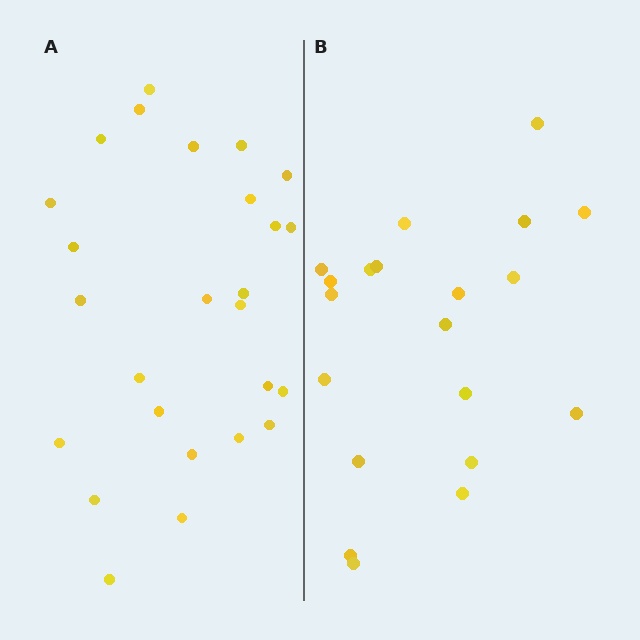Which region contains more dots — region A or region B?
Region A (the left region) has more dots.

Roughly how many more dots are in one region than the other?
Region A has about 6 more dots than region B.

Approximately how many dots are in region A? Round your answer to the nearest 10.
About 30 dots. (The exact count is 26, which rounds to 30.)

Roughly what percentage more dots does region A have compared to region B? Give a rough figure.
About 30% more.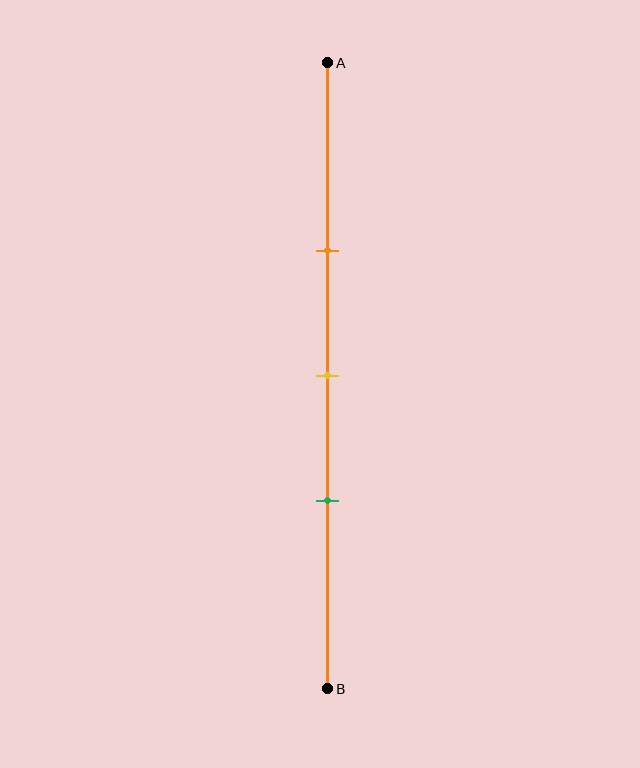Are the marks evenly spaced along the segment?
Yes, the marks are approximately evenly spaced.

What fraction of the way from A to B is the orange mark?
The orange mark is approximately 30% (0.3) of the way from A to B.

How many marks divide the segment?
There are 3 marks dividing the segment.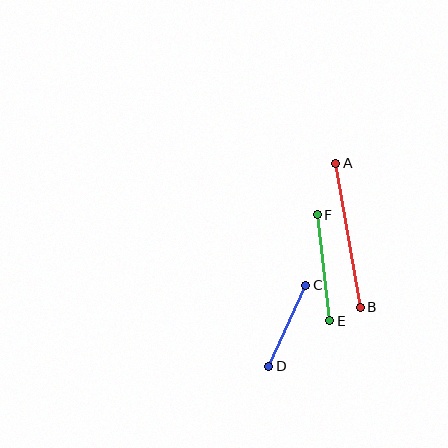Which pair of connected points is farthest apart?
Points A and B are farthest apart.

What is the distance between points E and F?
The distance is approximately 107 pixels.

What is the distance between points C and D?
The distance is approximately 89 pixels.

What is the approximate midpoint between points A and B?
The midpoint is at approximately (348, 235) pixels.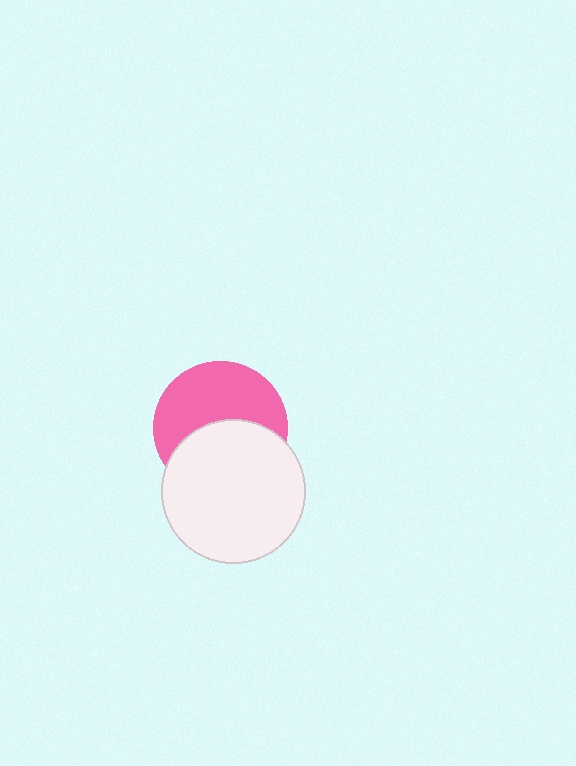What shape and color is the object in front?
The object in front is a white circle.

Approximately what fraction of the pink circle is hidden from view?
Roughly 47% of the pink circle is hidden behind the white circle.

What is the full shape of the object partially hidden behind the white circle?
The partially hidden object is a pink circle.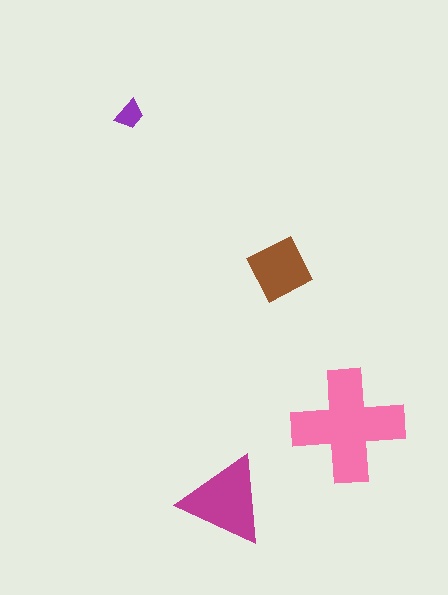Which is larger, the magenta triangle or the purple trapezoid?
The magenta triangle.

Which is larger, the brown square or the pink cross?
The pink cross.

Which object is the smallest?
The purple trapezoid.